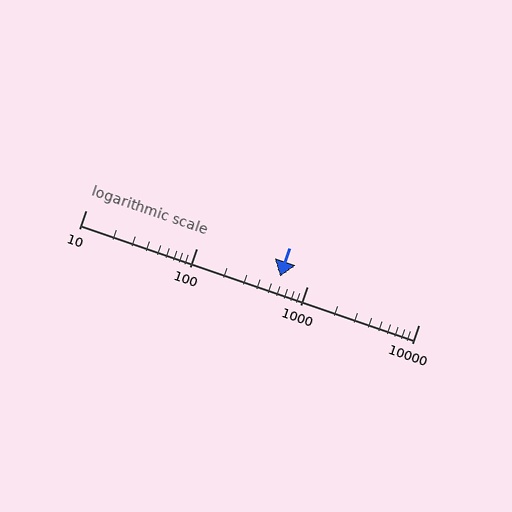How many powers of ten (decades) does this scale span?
The scale spans 3 decades, from 10 to 10000.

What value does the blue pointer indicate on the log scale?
The pointer indicates approximately 560.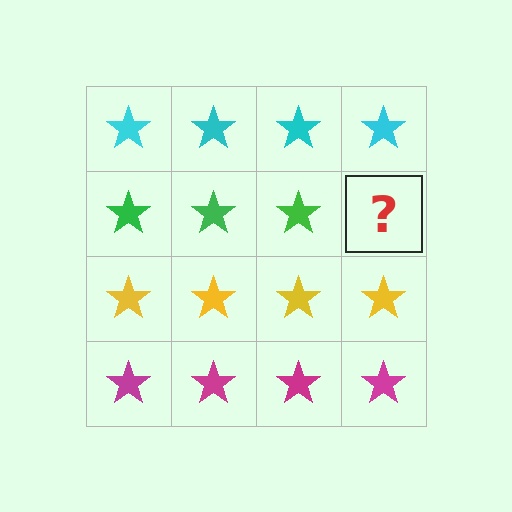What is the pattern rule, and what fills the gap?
The rule is that each row has a consistent color. The gap should be filled with a green star.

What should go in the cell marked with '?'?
The missing cell should contain a green star.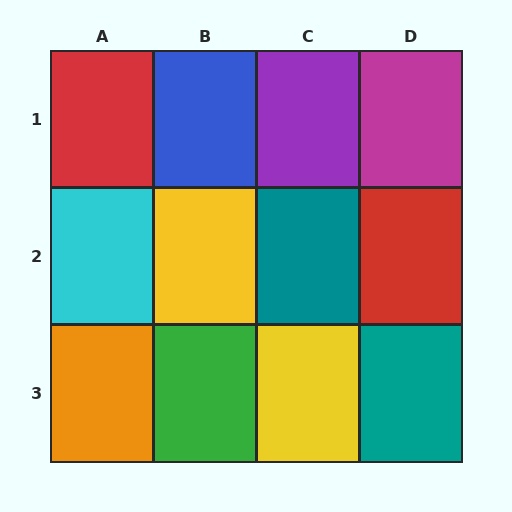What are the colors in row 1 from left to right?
Red, blue, purple, magenta.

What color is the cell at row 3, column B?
Green.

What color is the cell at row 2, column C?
Teal.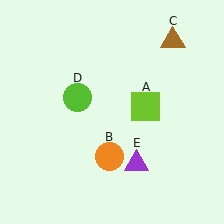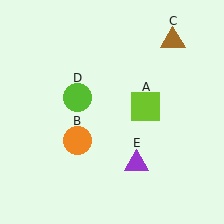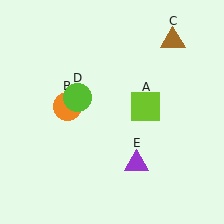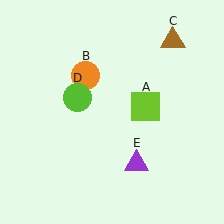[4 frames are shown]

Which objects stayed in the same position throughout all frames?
Lime square (object A) and brown triangle (object C) and lime circle (object D) and purple triangle (object E) remained stationary.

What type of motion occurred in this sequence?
The orange circle (object B) rotated clockwise around the center of the scene.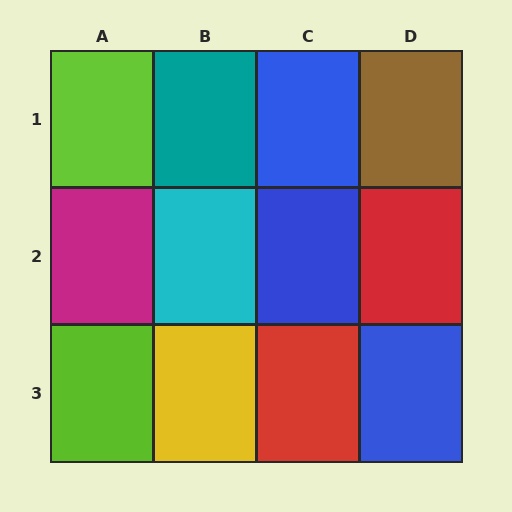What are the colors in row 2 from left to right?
Magenta, cyan, blue, red.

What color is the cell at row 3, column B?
Yellow.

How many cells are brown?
1 cell is brown.